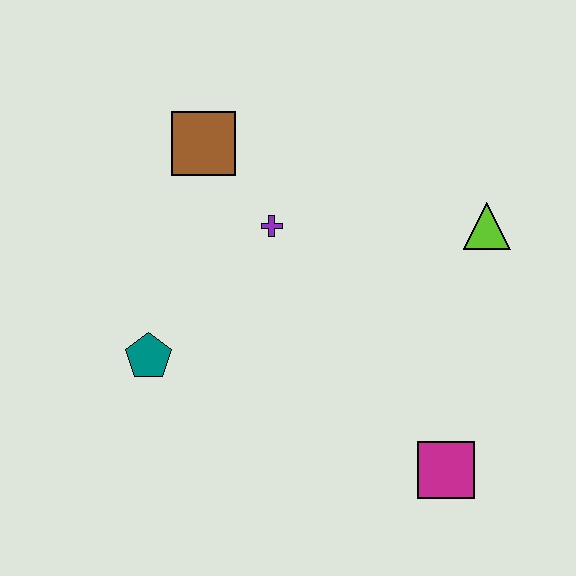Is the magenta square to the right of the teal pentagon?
Yes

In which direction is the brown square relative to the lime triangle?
The brown square is to the left of the lime triangle.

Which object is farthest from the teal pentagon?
The lime triangle is farthest from the teal pentagon.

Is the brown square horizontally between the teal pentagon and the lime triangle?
Yes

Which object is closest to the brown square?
The purple cross is closest to the brown square.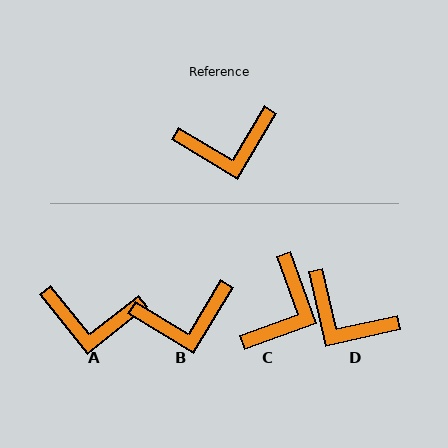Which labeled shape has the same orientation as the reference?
B.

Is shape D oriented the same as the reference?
No, it is off by about 47 degrees.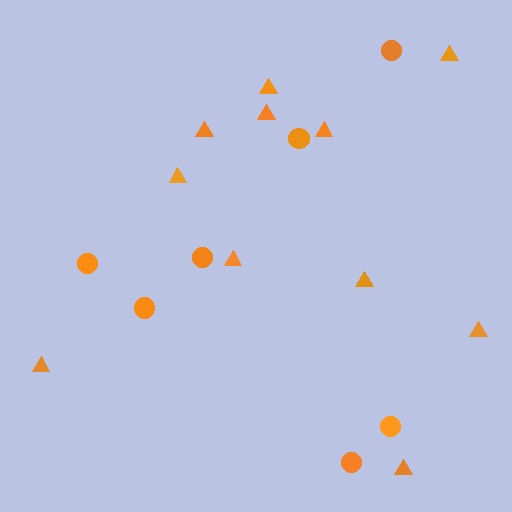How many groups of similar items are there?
There are 2 groups: one group of circles (7) and one group of triangles (11).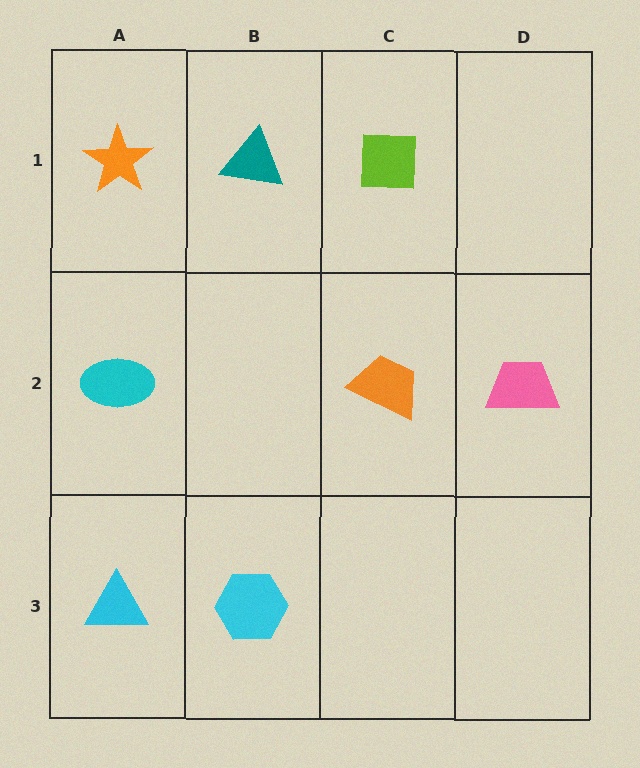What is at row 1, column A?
An orange star.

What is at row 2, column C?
An orange trapezoid.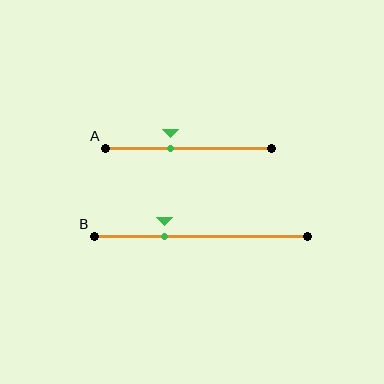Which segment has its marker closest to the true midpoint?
Segment A has its marker closest to the true midpoint.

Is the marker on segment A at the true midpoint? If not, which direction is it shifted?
No, the marker on segment A is shifted to the left by about 11% of the segment length.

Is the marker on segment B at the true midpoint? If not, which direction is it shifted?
No, the marker on segment B is shifted to the left by about 17% of the segment length.